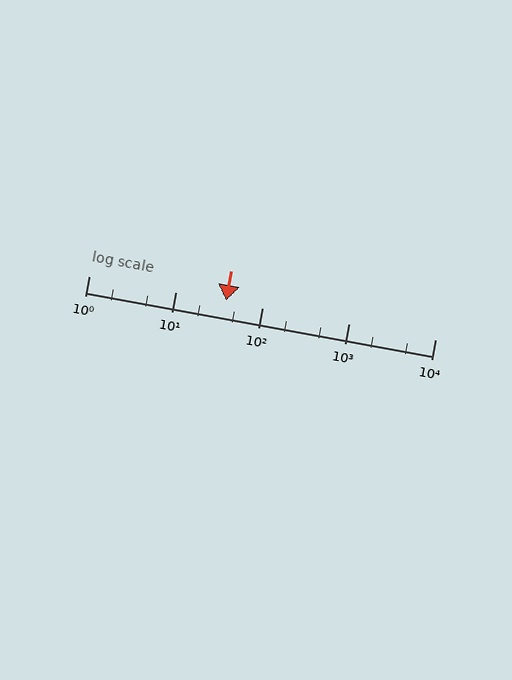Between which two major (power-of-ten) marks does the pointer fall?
The pointer is between 10 and 100.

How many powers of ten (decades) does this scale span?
The scale spans 4 decades, from 1 to 10000.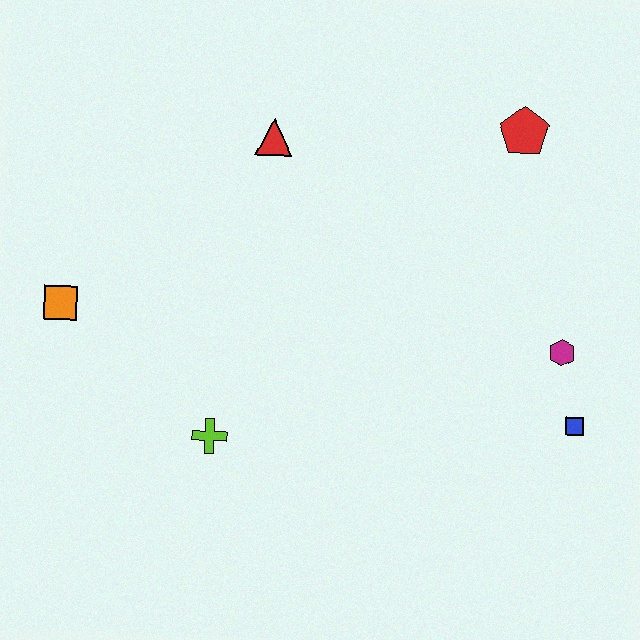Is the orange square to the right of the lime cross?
No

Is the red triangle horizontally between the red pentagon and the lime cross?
Yes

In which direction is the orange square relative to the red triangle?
The orange square is to the left of the red triangle.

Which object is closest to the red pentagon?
The magenta hexagon is closest to the red pentagon.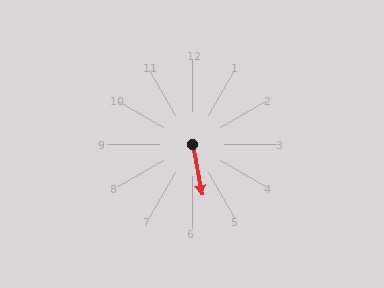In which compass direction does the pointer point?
South.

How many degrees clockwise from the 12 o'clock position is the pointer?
Approximately 169 degrees.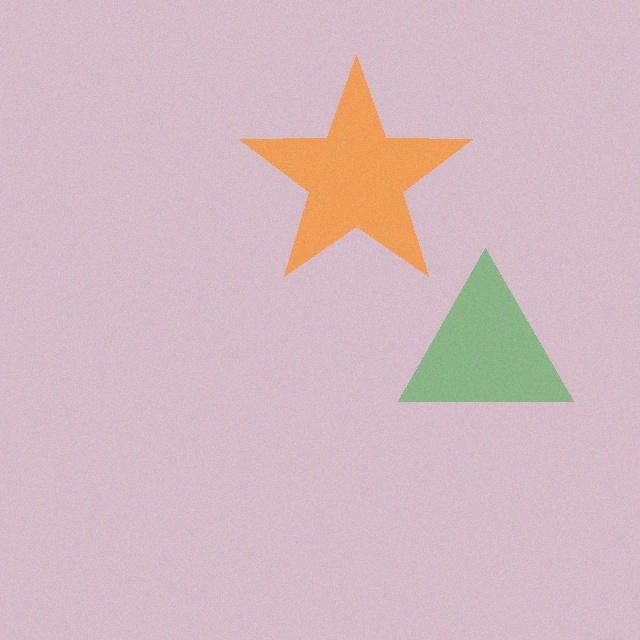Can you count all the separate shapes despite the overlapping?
Yes, there are 2 separate shapes.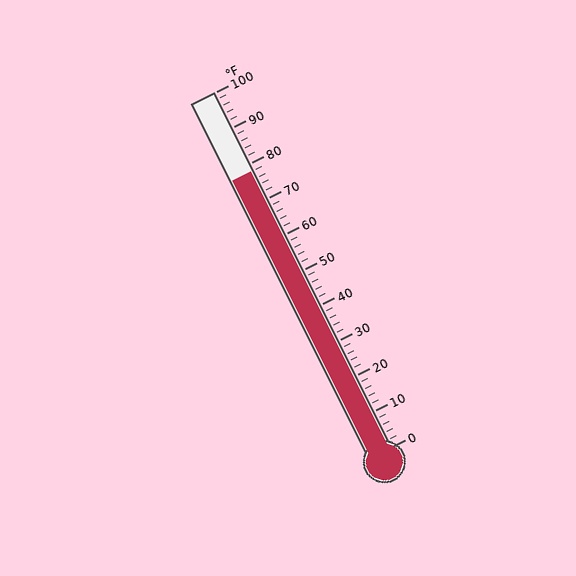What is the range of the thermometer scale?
The thermometer scale ranges from 0°F to 100°F.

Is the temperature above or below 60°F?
The temperature is above 60°F.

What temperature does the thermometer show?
The thermometer shows approximately 78°F.